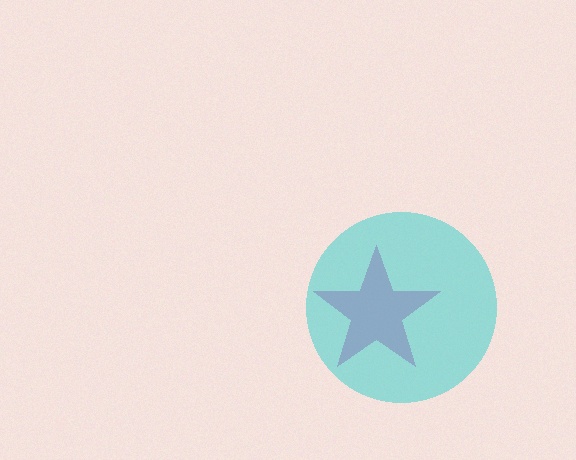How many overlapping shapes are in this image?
There are 2 overlapping shapes in the image.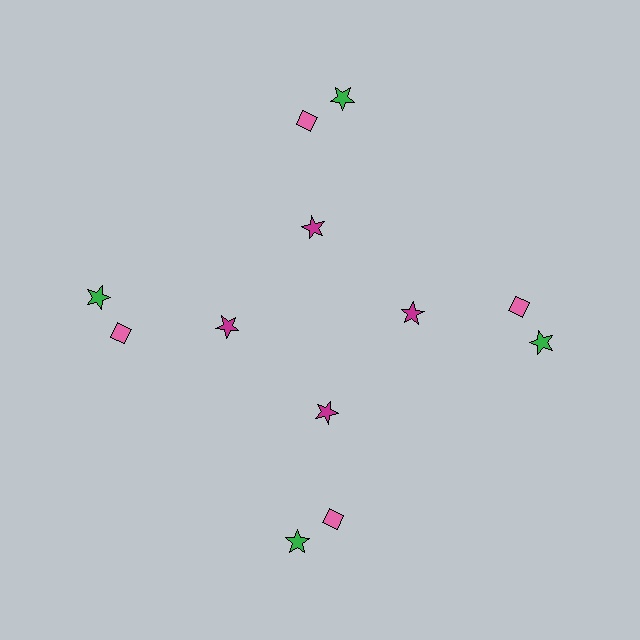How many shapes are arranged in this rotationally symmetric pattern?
There are 12 shapes, arranged in 4 groups of 3.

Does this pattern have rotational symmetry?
Yes, this pattern has 4-fold rotational symmetry. It looks the same after rotating 90 degrees around the center.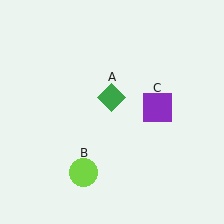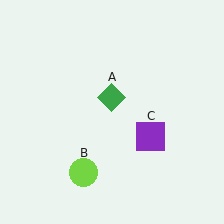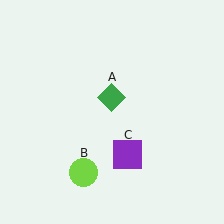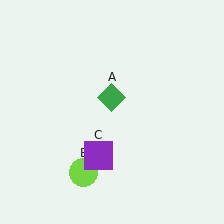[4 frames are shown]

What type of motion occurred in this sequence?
The purple square (object C) rotated clockwise around the center of the scene.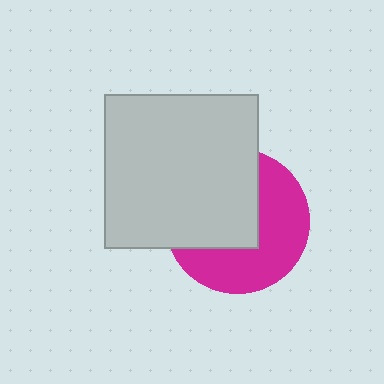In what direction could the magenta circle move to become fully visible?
The magenta circle could move toward the lower-right. That would shift it out from behind the light gray square entirely.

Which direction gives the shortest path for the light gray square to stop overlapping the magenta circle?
Moving toward the upper-left gives the shortest separation.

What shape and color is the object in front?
The object in front is a light gray square.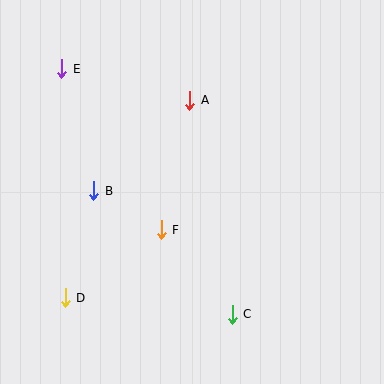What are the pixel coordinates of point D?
Point D is at (65, 298).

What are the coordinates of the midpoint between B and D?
The midpoint between B and D is at (80, 244).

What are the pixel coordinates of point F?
Point F is at (161, 230).